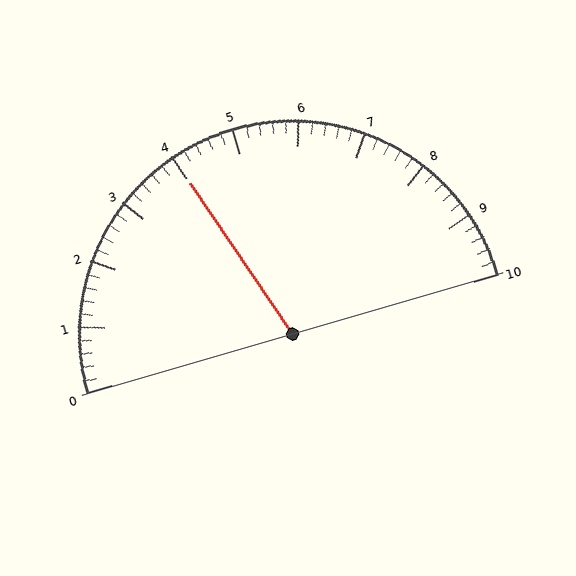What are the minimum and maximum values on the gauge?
The gauge ranges from 0 to 10.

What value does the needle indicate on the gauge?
The needle indicates approximately 4.0.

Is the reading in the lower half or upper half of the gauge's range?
The reading is in the lower half of the range (0 to 10).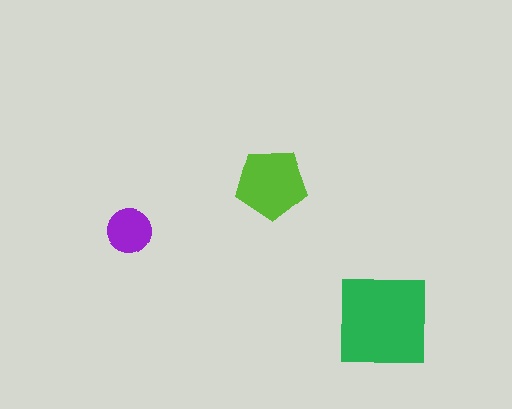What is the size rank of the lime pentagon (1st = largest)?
2nd.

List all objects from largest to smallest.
The green square, the lime pentagon, the purple circle.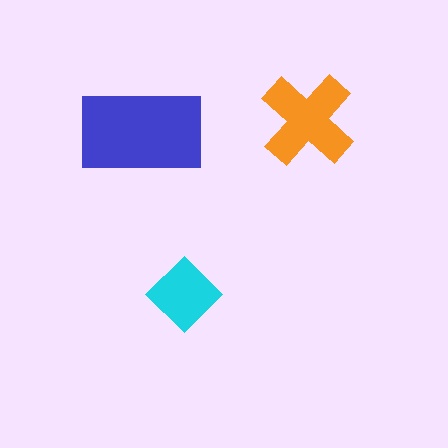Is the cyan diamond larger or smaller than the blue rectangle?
Smaller.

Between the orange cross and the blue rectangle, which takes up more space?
The blue rectangle.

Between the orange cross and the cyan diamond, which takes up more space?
The orange cross.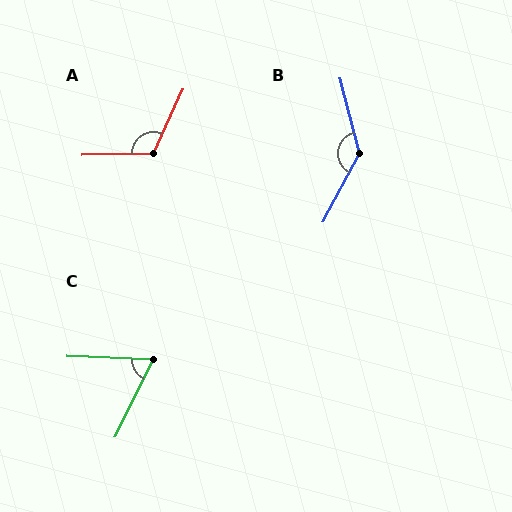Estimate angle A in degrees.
Approximately 115 degrees.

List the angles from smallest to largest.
C (66°), A (115°), B (138°).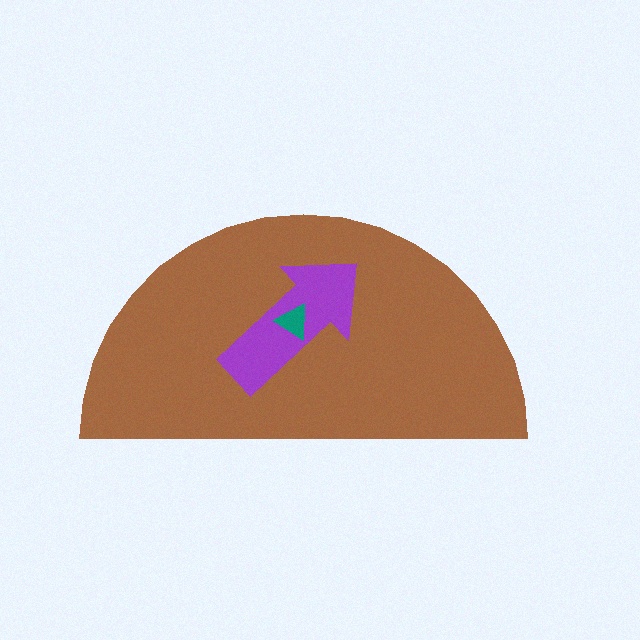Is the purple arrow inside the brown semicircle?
Yes.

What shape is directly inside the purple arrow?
The teal triangle.